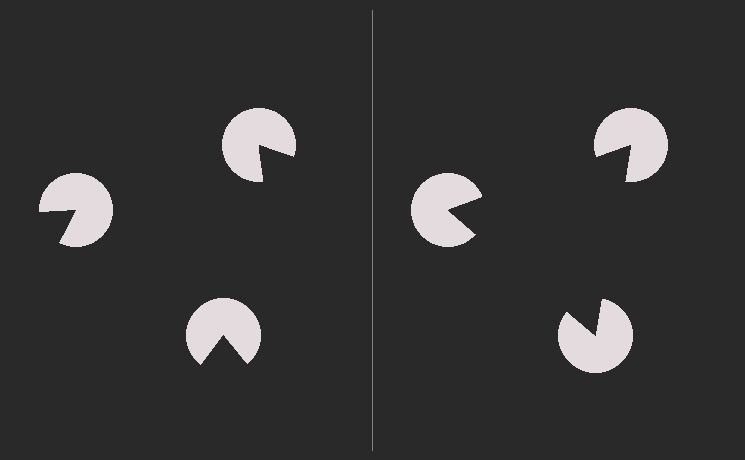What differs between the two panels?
The pac-man discs are positioned identically on both sides; only the wedge orientations differ. On the right they align to a triangle; on the left they are misaligned.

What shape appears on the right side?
An illusory triangle.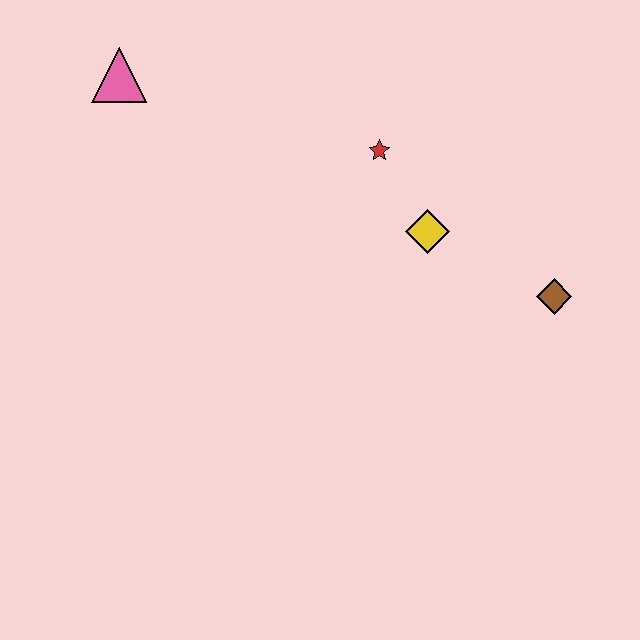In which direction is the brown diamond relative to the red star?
The brown diamond is to the right of the red star.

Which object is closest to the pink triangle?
The red star is closest to the pink triangle.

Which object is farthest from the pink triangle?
The brown diamond is farthest from the pink triangle.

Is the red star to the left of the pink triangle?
No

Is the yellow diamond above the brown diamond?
Yes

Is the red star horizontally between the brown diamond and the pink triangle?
Yes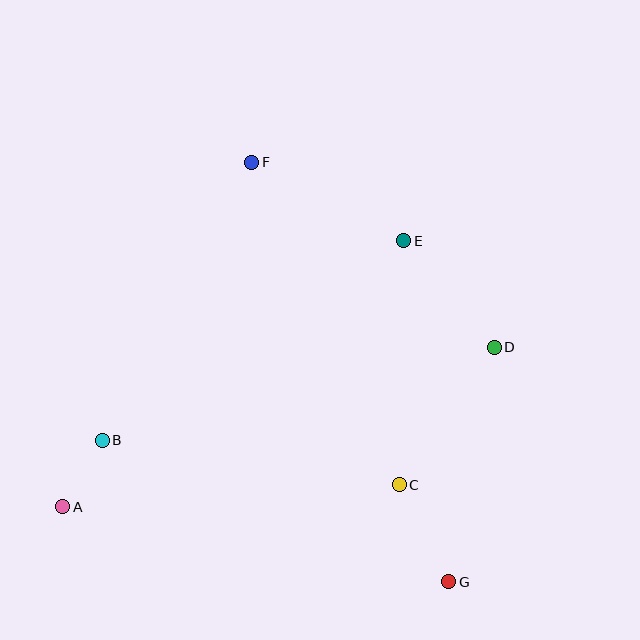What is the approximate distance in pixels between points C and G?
The distance between C and G is approximately 109 pixels.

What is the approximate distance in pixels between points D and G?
The distance between D and G is approximately 239 pixels.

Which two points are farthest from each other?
Points F and G are farthest from each other.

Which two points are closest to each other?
Points A and B are closest to each other.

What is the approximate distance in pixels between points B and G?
The distance between B and G is approximately 375 pixels.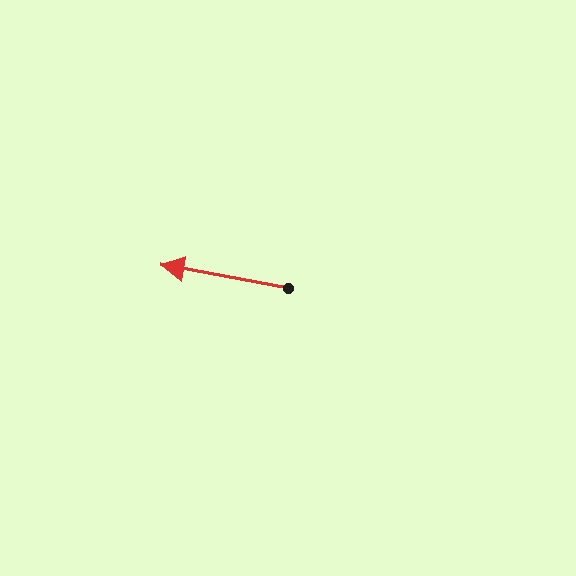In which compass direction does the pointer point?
West.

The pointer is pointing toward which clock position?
Roughly 9 o'clock.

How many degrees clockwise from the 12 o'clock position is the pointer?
Approximately 280 degrees.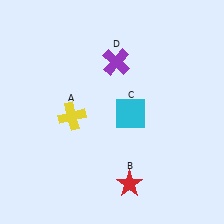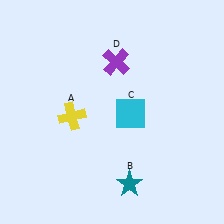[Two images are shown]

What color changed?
The star (B) changed from red in Image 1 to teal in Image 2.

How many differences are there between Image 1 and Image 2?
There is 1 difference between the two images.